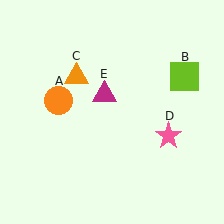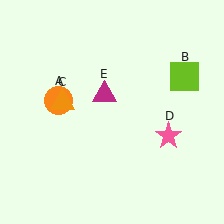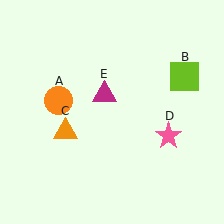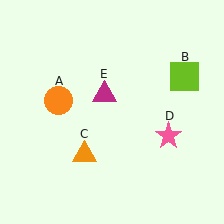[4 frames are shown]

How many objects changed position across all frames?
1 object changed position: orange triangle (object C).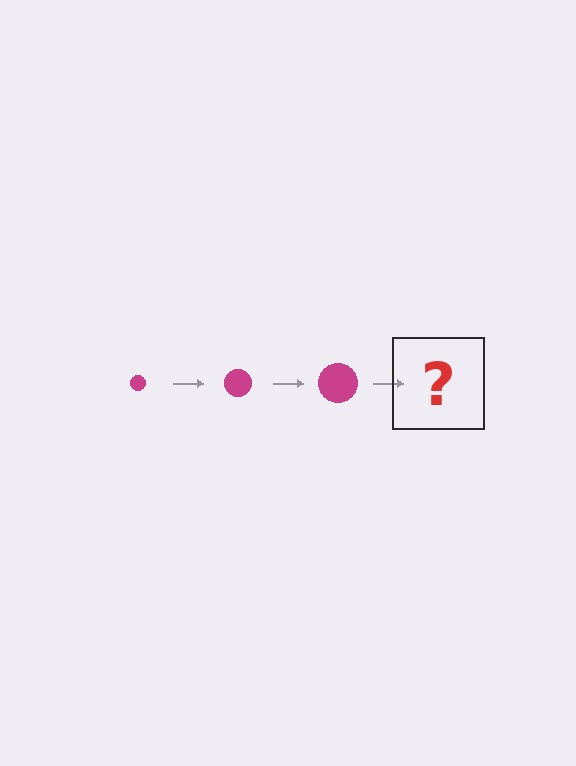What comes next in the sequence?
The next element should be a magenta circle, larger than the previous one.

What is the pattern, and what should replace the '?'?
The pattern is that the circle gets progressively larger each step. The '?' should be a magenta circle, larger than the previous one.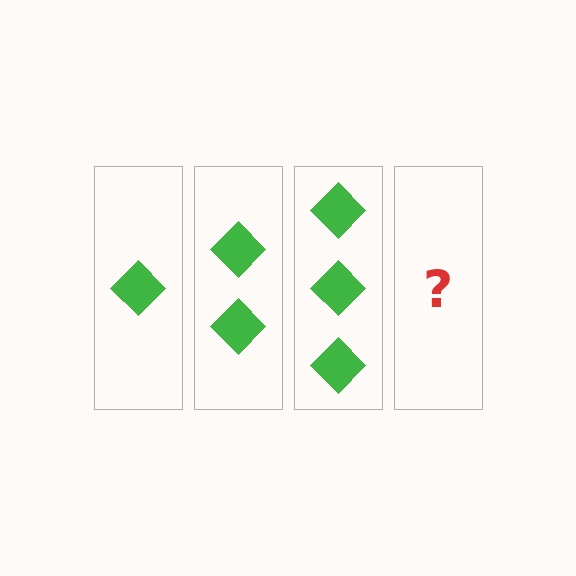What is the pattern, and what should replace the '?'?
The pattern is that each step adds one more diamond. The '?' should be 4 diamonds.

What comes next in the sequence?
The next element should be 4 diamonds.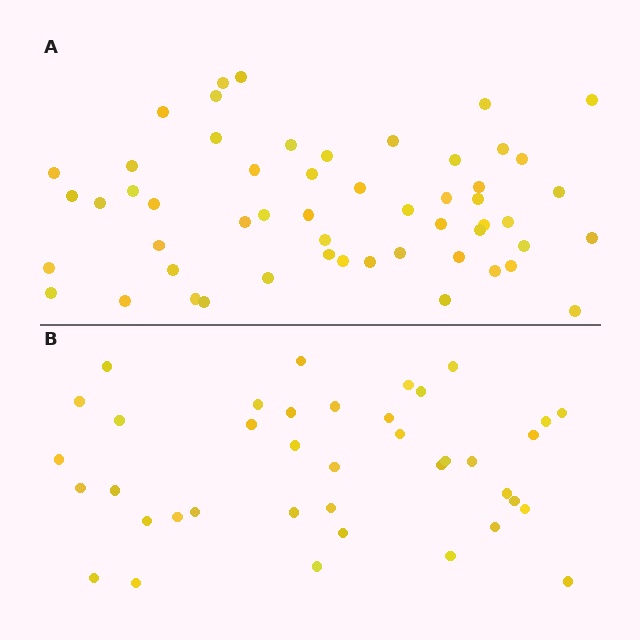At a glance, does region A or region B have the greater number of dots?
Region A (the top region) has more dots.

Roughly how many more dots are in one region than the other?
Region A has approximately 15 more dots than region B.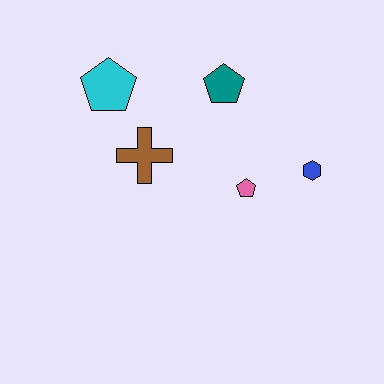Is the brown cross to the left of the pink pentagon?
Yes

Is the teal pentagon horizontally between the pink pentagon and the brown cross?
Yes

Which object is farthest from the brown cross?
The blue hexagon is farthest from the brown cross.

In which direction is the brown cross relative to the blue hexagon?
The brown cross is to the left of the blue hexagon.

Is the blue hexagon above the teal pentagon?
No